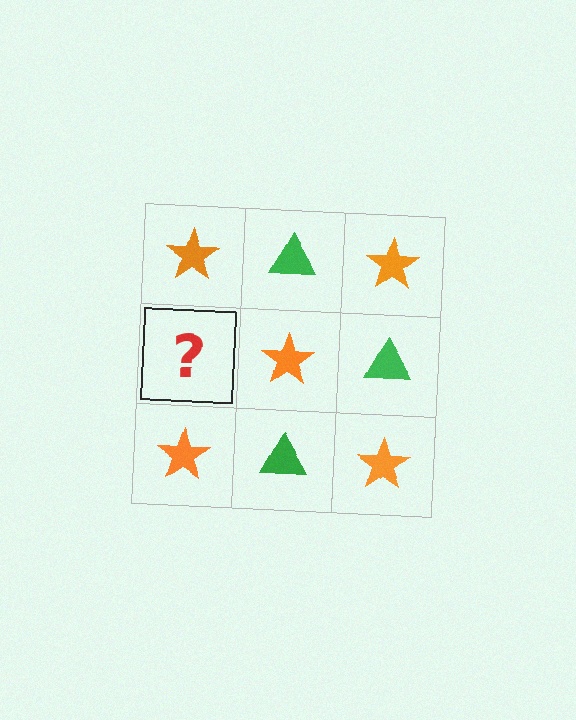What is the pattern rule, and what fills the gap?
The rule is that it alternates orange star and green triangle in a checkerboard pattern. The gap should be filled with a green triangle.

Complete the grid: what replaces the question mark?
The question mark should be replaced with a green triangle.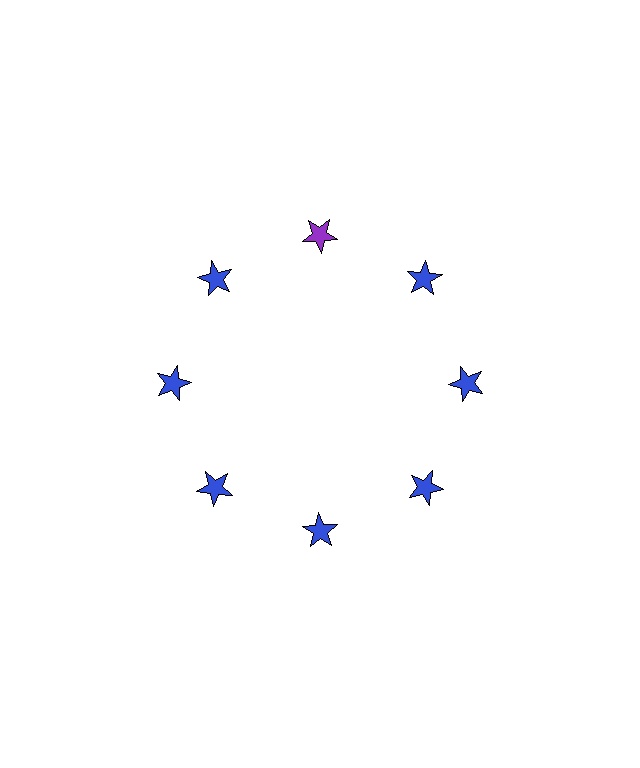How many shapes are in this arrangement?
There are 8 shapes arranged in a ring pattern.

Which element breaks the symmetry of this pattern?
The purple star at roughly the 12 o'clock position breaks the symmetry. All other shapes are blue stars.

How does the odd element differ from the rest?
It has a different color: purple instead of blue.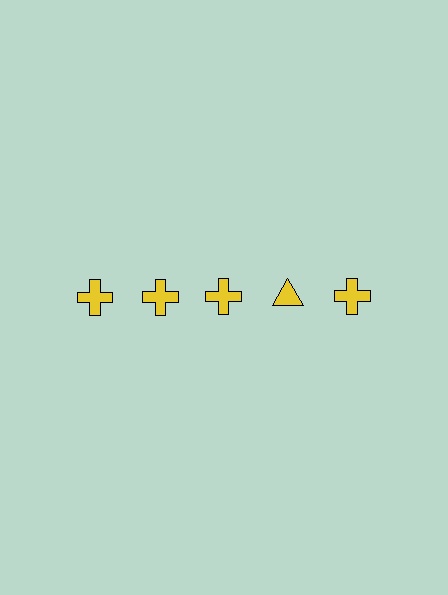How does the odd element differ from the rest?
It has a different shape: triangle instead of cross.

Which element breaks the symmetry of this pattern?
The yellow triangle in the top row, second from right column breaks the symmetry. All other shapes are yellow crosses.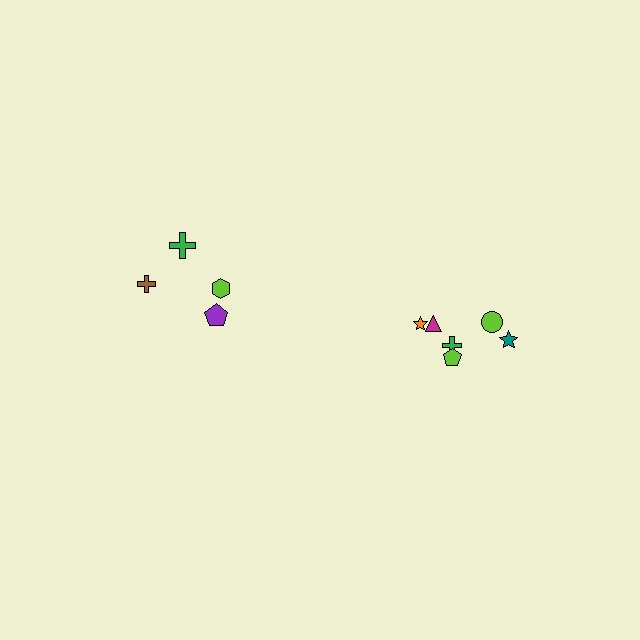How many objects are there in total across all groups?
There are 10 objects.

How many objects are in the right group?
There are 6 objects.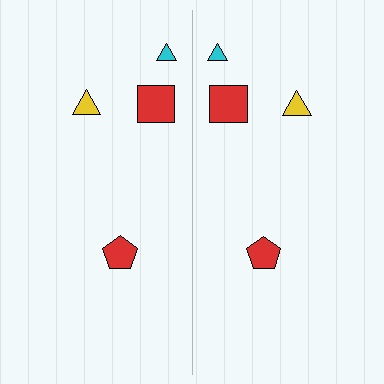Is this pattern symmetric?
Yes, this pattern has bilateral (reflection) symmetry.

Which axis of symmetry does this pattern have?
The pattern has a vertical axis of symmetry running through the center of the image.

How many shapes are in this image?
There are 8 shapes in this image.